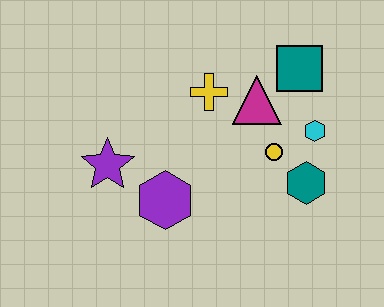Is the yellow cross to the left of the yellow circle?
Yes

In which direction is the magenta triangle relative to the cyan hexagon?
The magenta triangle is to the left of the cyan hexagon.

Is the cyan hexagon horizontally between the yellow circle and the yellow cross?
No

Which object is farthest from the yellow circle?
The purple star is farthest from the yellow circle.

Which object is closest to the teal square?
The magenta triangle is closest to the teal square.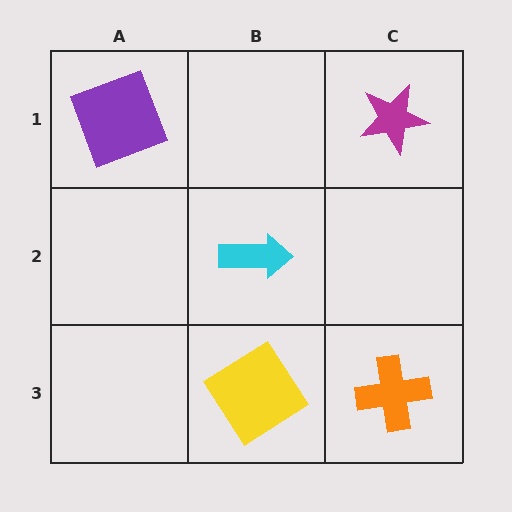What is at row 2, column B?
A cyan arrow.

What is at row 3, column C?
An orange cross.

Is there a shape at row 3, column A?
No, that cell is empty.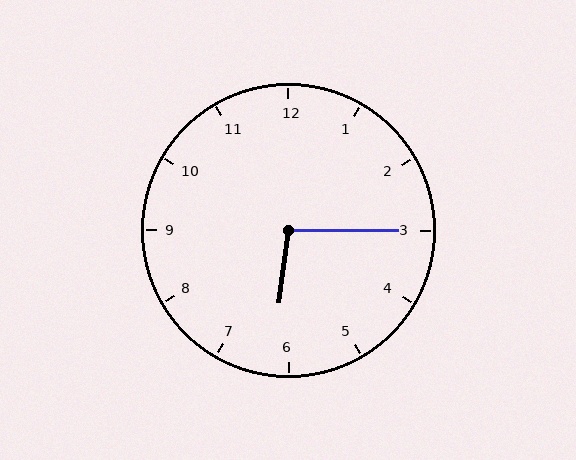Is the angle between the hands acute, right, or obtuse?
It is obtuse.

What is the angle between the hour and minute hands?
Approximately 98 degrees.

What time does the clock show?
6:15.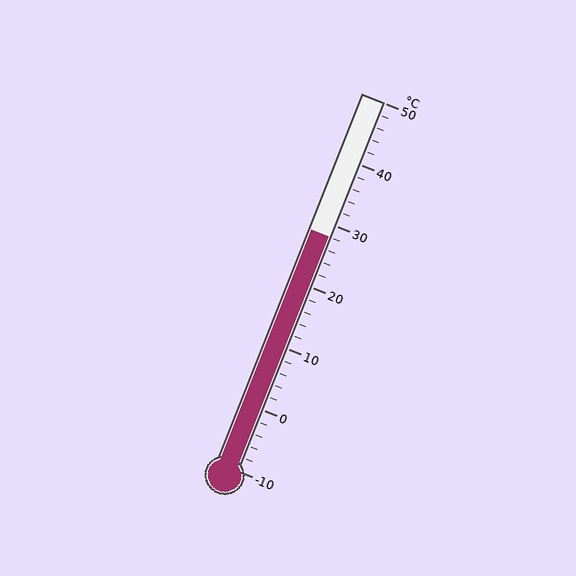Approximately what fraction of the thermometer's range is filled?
The thermometer is filled to approximately 65% of its range.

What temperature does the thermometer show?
The thermometer shows approximately 28°C.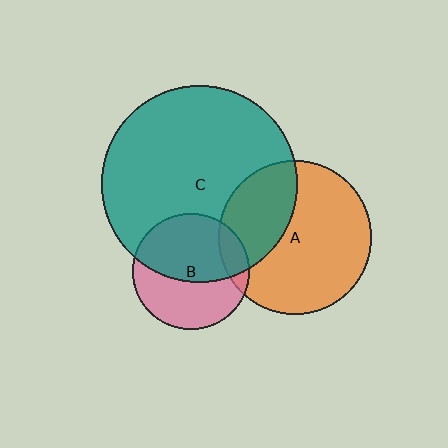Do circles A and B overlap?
Yes.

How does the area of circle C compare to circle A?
Approximately 1.7 times.